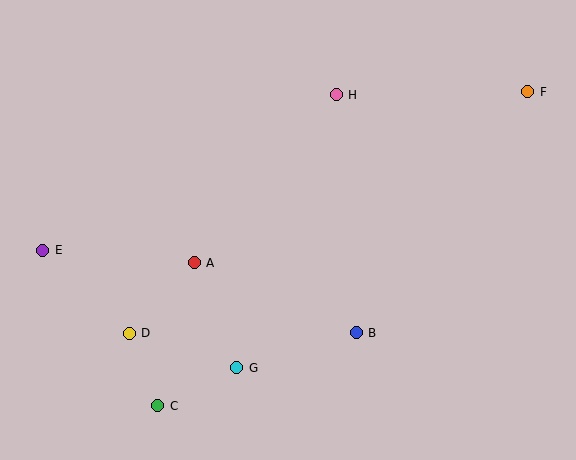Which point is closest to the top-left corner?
Point E is closest to the top-left corner.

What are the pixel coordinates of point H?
Point H is at (336, 95).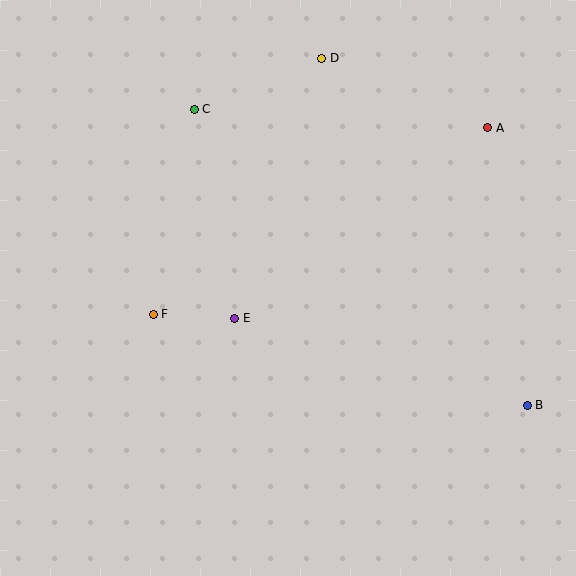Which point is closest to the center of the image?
Point E at (235, 318) is closest to the center.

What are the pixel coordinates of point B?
Point B is at (527, 405).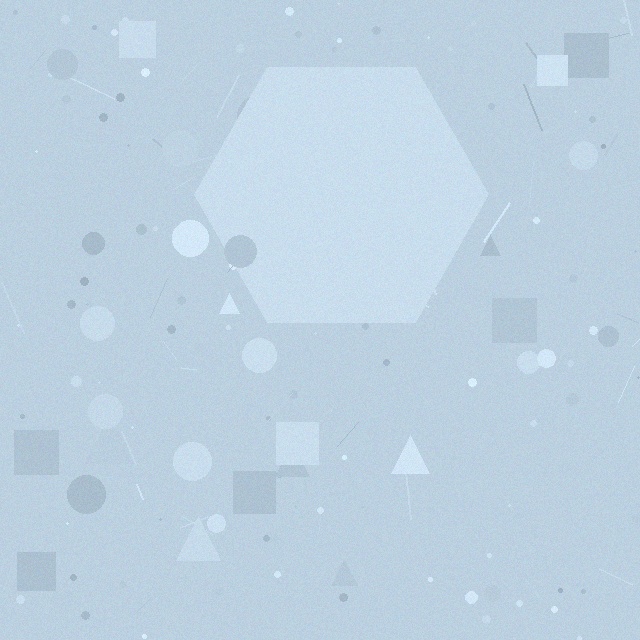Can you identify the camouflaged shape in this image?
The camouflaged shape is a hexagon.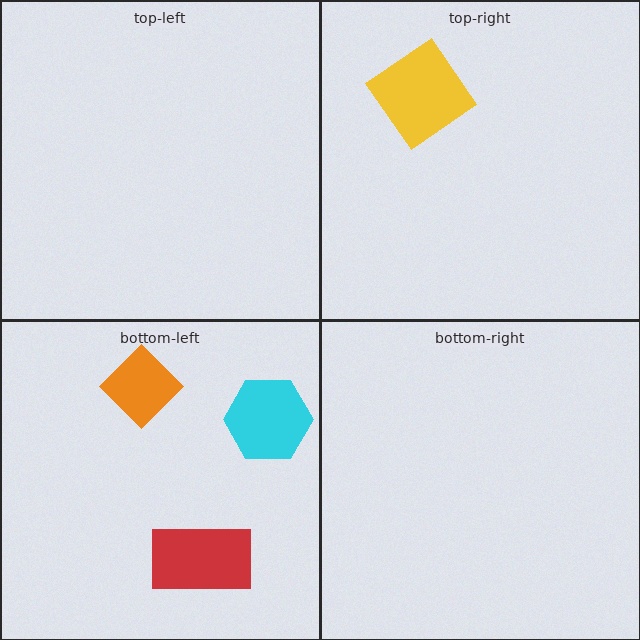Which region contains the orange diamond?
The bottom-left region.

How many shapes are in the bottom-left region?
3.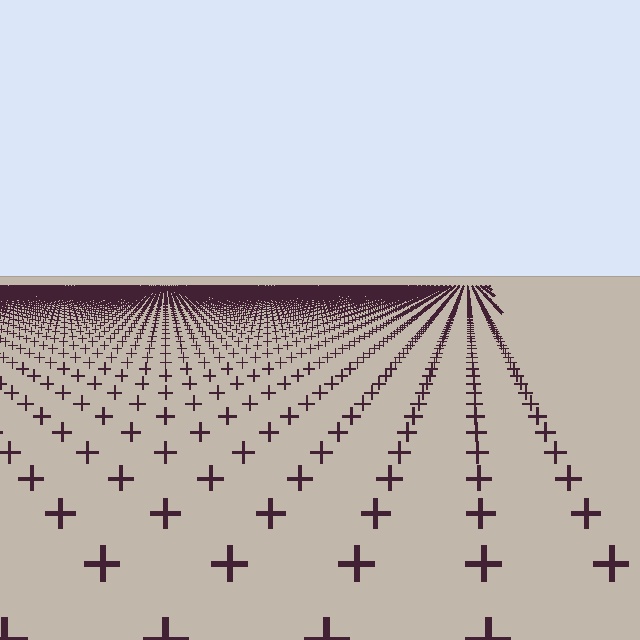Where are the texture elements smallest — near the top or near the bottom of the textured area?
Near the top.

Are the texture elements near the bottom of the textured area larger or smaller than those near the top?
Larger. Near the bottom, elements are closer to the viewer and appear at a bigger on-screen size.